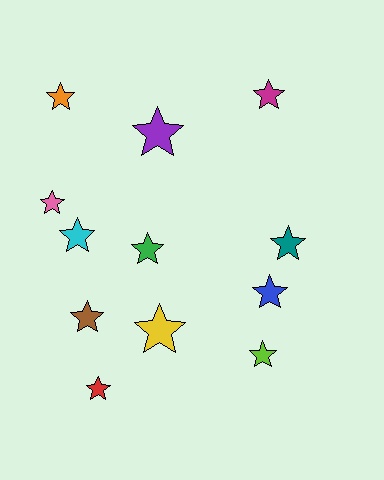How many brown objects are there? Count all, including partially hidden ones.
There is 1 brown object.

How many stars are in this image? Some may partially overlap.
There are 12 stars.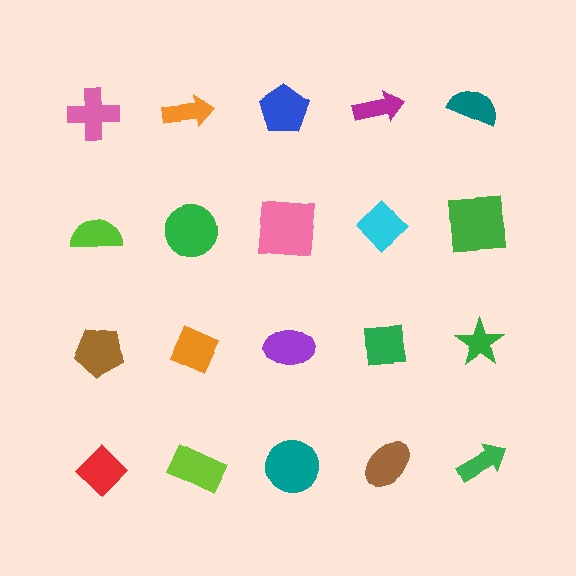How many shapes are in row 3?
5 shapes.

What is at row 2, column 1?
A lime semicircle.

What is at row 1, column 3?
A blue pentagon.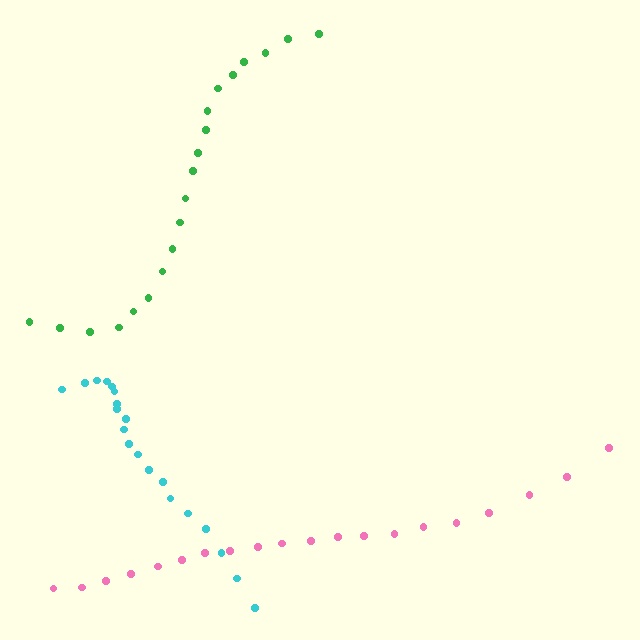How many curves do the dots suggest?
There are 3 distinct paths.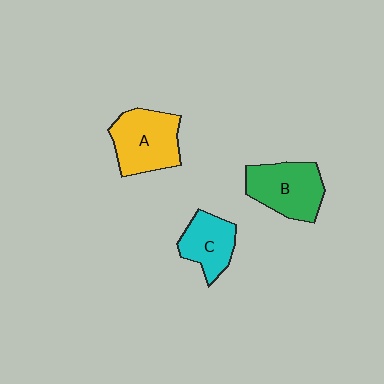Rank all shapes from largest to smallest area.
From largest to smallest: A (yellow), B (green), C (cyan).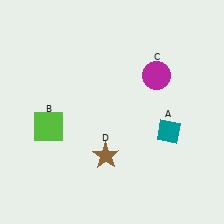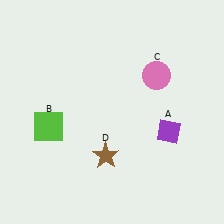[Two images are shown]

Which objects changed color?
A changed from teal to purple. C changed from magenta to pink.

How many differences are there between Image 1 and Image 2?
There are 2 differences between the two images.